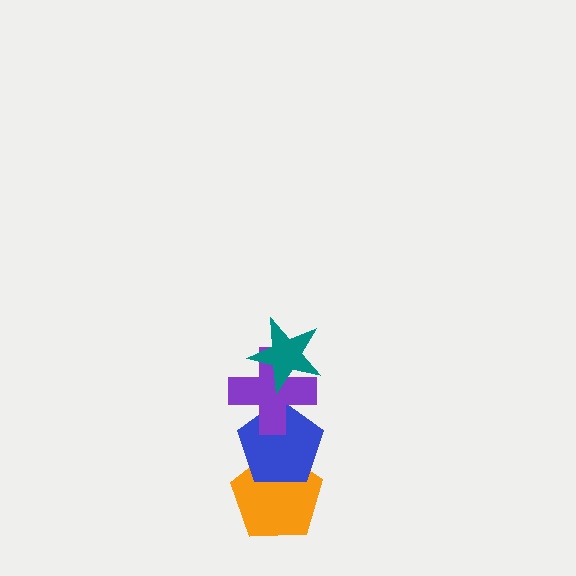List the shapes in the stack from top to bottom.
From top to bottom: the teal star, the purple cross, the blue pentagon, the orange pentagon.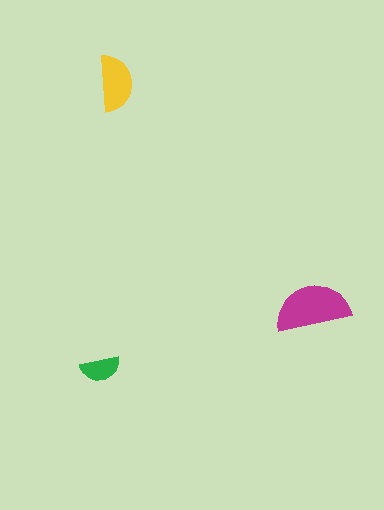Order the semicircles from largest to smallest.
the magenta one, the yellow one, the green one.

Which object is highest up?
The yellow semicircle is topmost.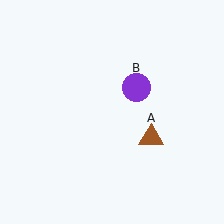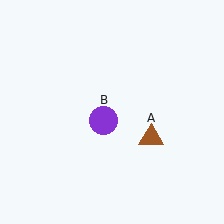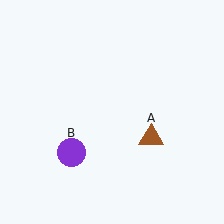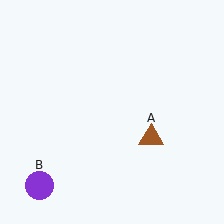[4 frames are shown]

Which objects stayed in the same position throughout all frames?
Brown triangle (object A) remained stationary.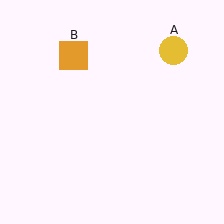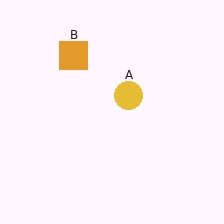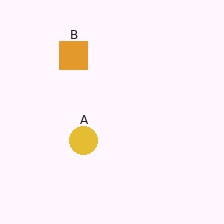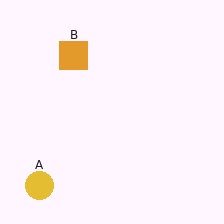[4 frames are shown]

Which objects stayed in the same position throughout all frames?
Orange square (object B) remained stationary.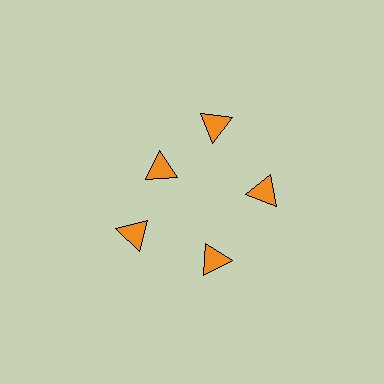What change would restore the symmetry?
The symmetry would be restored by moving it outward, back onto the ring so that all 5 triangles sit at equal angles and equal distance from the center.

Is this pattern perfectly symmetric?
No. The 5 orange triangles are arranged in a ring, but one element near the 10 o'clock position is pulled inward toward the center, breaking the 5-fold rotational symmetry.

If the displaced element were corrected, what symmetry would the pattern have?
It would have 5-fold rotational symmetry — the pattern would map onto itself every 72 degrees.